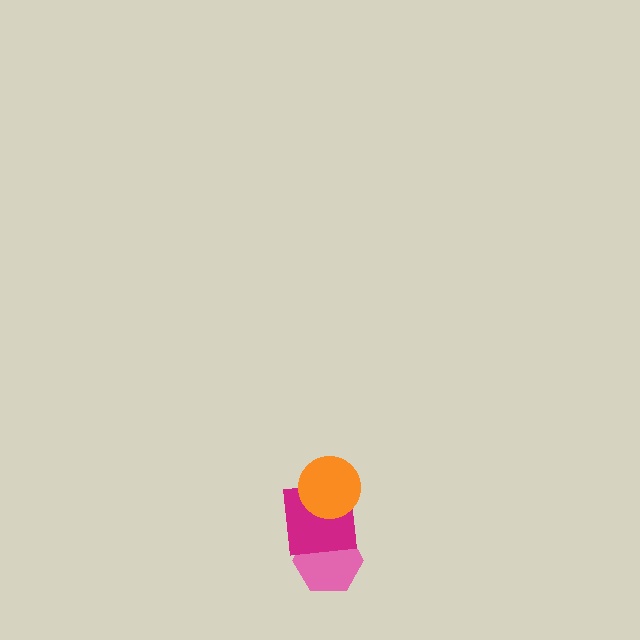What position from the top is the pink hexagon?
The pink hexagon is 3rd from the top.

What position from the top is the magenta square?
The magenta square is 2nd from the top.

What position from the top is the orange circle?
The orange circle is 1st from the top.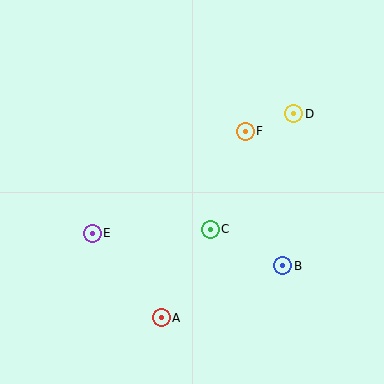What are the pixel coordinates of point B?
Point B is at (283, 266).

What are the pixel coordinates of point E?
Point E is at (92, 233).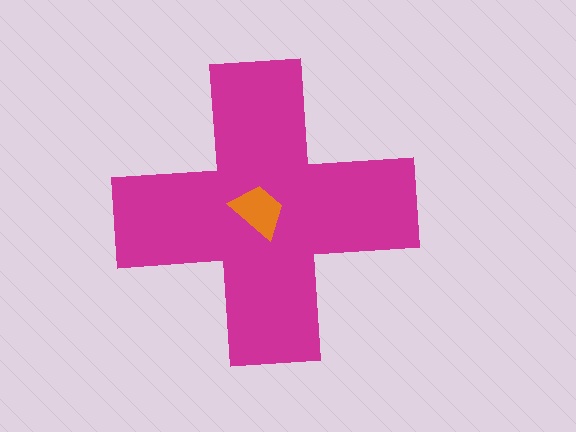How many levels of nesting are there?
2.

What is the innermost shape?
The orange trapezoid.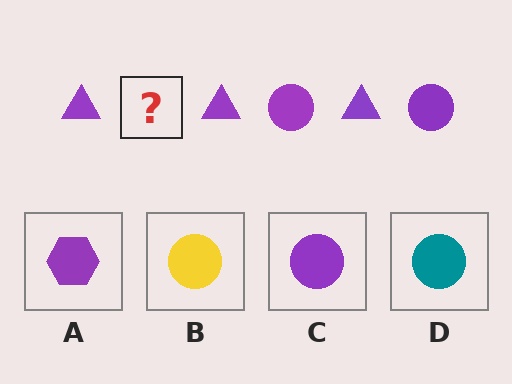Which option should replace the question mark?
Option C.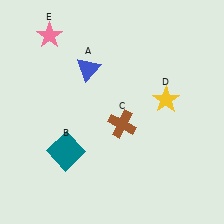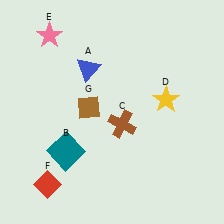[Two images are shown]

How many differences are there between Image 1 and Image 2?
There are 2 differences between the two images.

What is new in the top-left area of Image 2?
A brown diamond (G) was added in the top-left area of Image 2.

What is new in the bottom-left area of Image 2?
A red diamond (F) was added in the bottom-left area of Image 2.